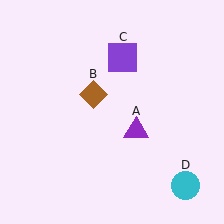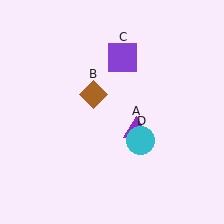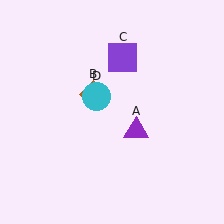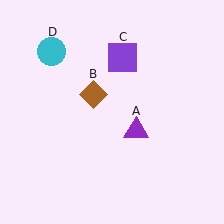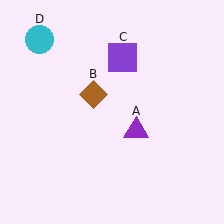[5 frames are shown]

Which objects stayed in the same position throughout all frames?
Purple triangle (object A) and brown diamond (object B) and purple square (object C) remained stationary.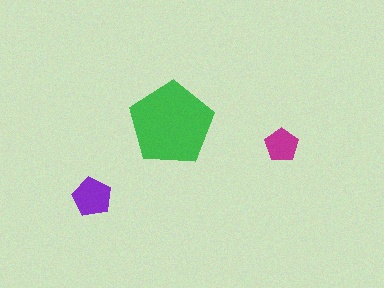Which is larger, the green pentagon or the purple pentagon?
The green one.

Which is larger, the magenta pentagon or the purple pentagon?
The purple one.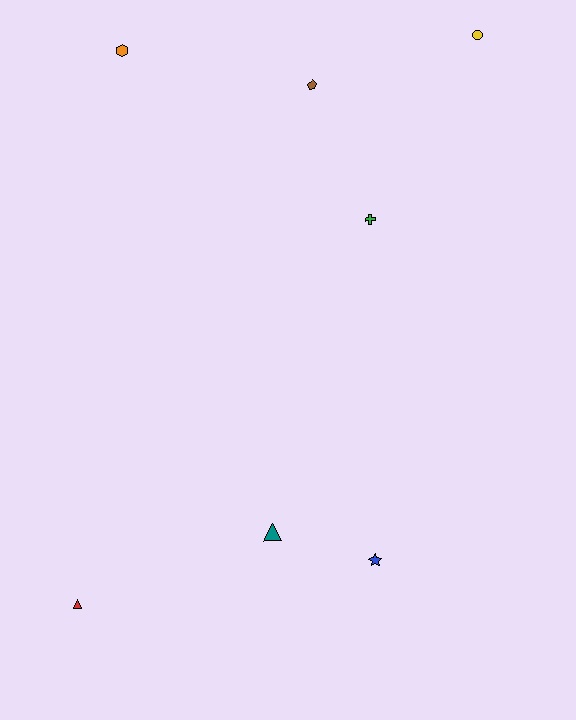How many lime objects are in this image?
There are no lime objects.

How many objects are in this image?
There are 7 objects.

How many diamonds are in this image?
There are no diamonds.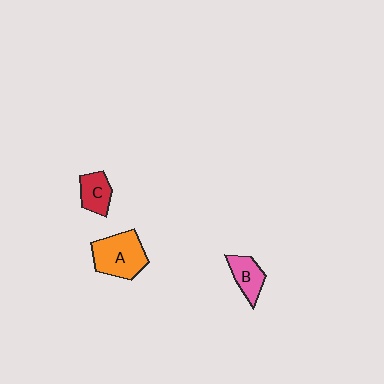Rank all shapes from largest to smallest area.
From largest to smallest: A (orange), B (pink), C (red).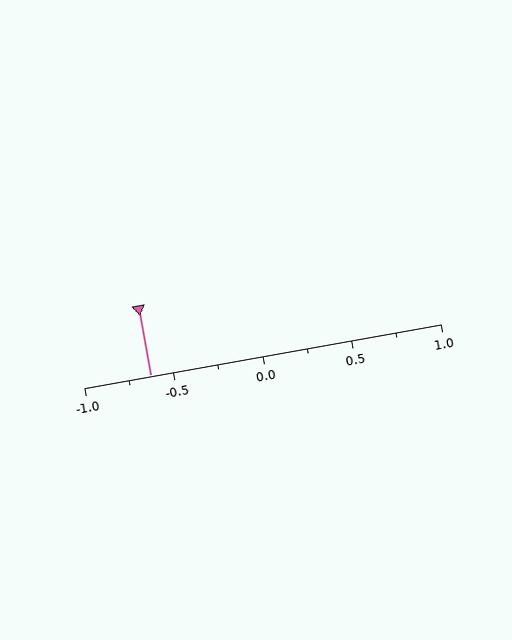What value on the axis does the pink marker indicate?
The marker indicates approximately -0.62.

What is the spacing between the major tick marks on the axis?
The major ticks are spaced 0.5 apart.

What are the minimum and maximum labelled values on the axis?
The axis runs from -1.0 to 1.0.